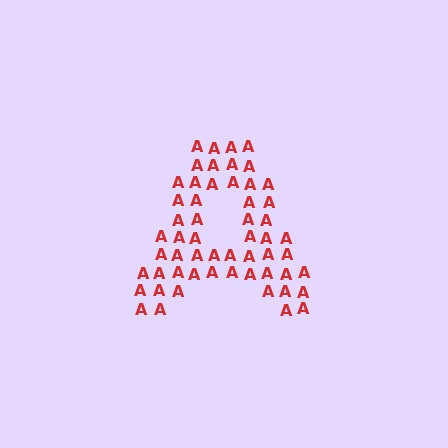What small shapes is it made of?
It is made of small letter A's.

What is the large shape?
The large shape is the letter A.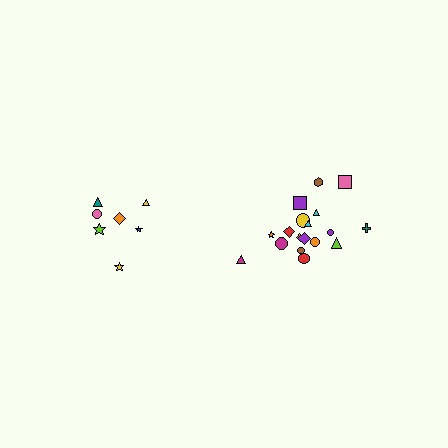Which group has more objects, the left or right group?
The right group.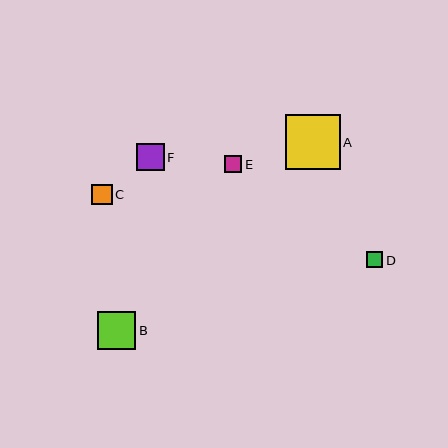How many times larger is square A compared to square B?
Square A is approximately 1.4 times the size of square B.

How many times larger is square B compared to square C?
Square B is approximately 1.9 times the size of square C.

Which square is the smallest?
Square D is the smallest with a size of approximately 16 pixels.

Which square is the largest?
Square A is the largest with a size of approximately 55 pixels.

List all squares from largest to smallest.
From largest to smallest: A, B, F, C, E, D.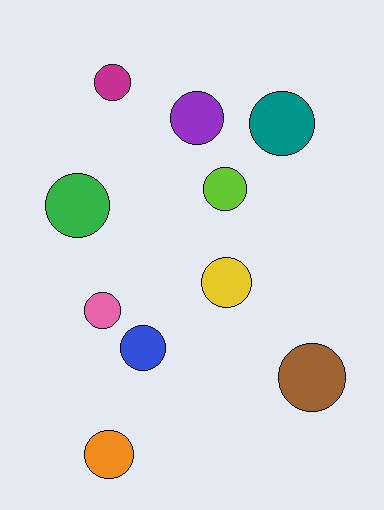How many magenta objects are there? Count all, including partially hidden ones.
There is 1 magenta object.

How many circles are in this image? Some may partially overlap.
There are 10 circles.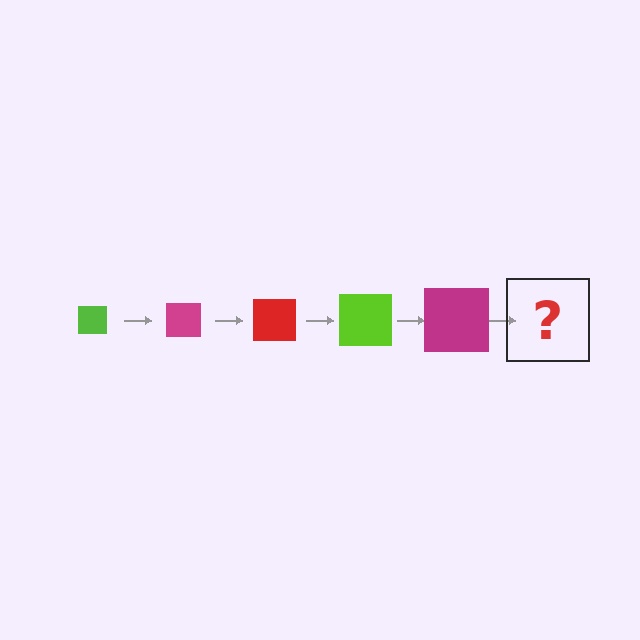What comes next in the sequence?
The next element should be a red square, larger than the previous one.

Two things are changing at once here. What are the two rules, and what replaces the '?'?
The two rules are that the square grows larger each step and the color cycles through lime, magenta, and red. The '?' should be a red square, larger than the previous one.